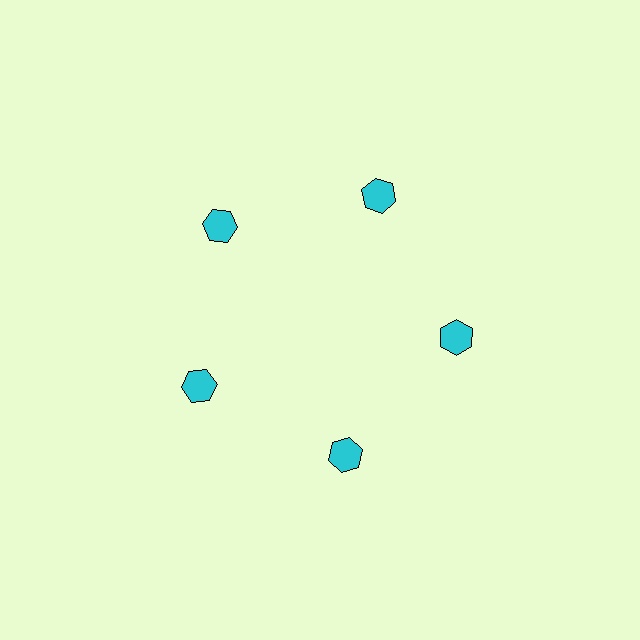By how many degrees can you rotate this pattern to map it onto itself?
The pattern maps onto itself every 72 degrees of rotation.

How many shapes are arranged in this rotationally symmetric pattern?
There are 5 shapes, arranged in 5 groups of 1.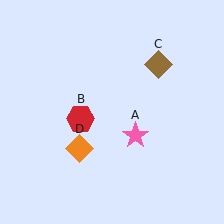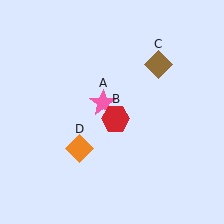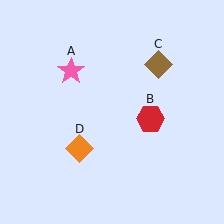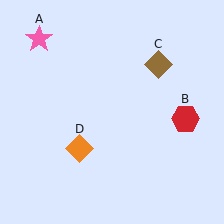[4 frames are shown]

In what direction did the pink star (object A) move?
The pink star (object A) moved up and to the left.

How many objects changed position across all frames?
2 objects changed position: pink star (object A), red hexagon (object B).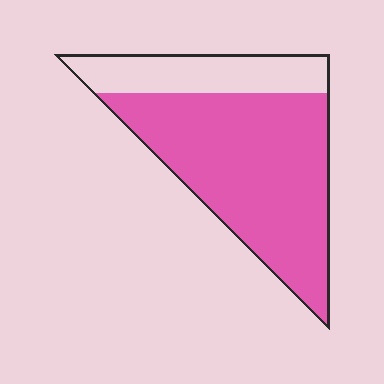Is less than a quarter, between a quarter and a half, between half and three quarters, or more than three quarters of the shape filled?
Between half and three quarters.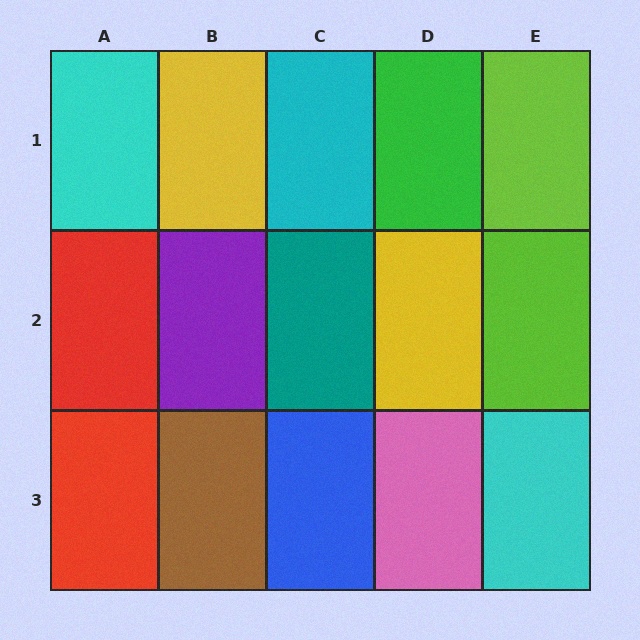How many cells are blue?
1 cell is blue.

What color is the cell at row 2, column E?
Lime.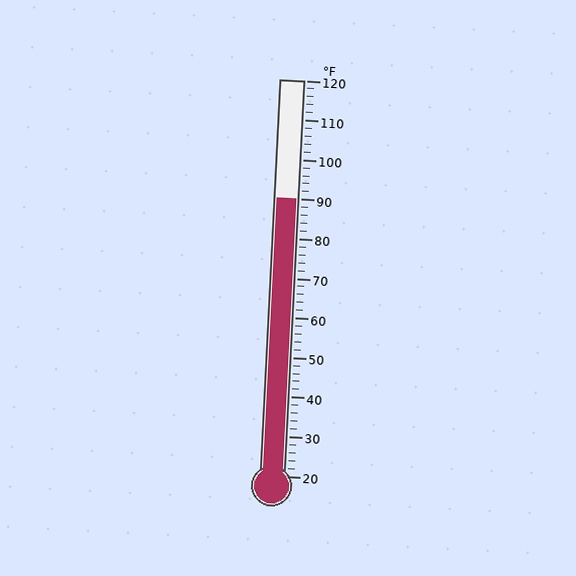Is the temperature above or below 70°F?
The temperature is above 70°F.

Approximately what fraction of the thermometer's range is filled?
The thermometer is filled to approximately 70% of its range.